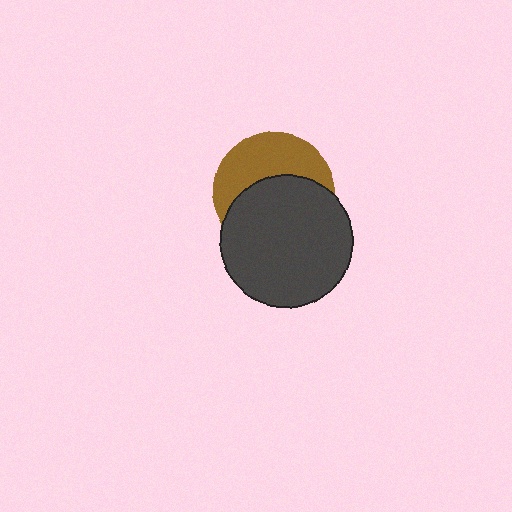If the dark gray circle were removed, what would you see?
You would see the complete brown circle.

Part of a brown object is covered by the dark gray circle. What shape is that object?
It is a circle.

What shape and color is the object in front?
The object in front is a dark gray circle.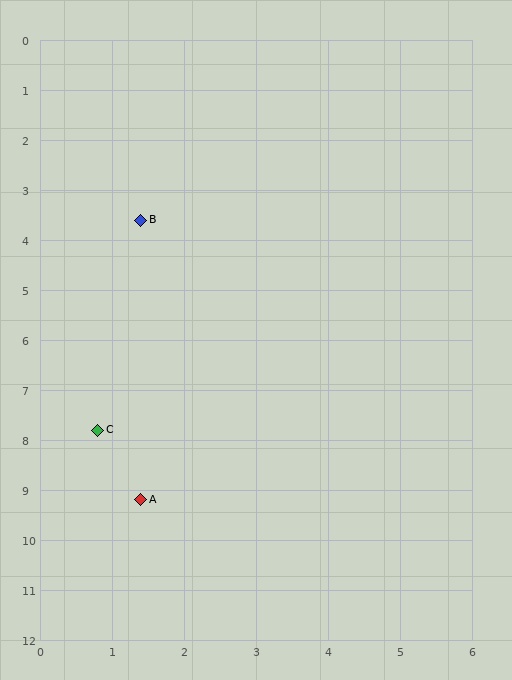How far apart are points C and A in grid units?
Points C and A are about 1.5 grid units apart.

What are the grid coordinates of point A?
Point A is at approximately (1.4, 9.2).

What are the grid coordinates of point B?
Point B is at approximately (1.4, 3.6).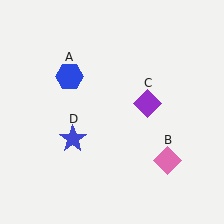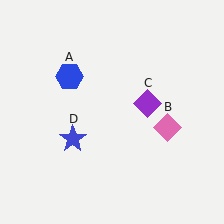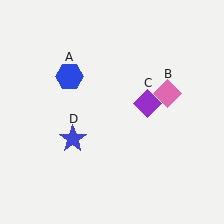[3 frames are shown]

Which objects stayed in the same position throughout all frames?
Blue hexagon (object A) and purple diamond (object C) and blue star (object D) remained stationary.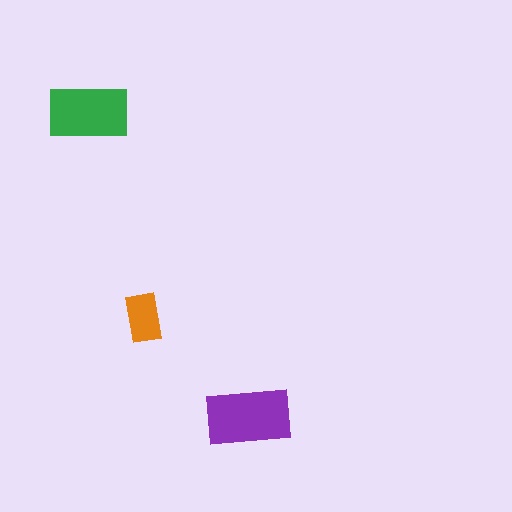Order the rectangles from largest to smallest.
the purple one, the green one, the orange one.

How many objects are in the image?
There are 3 objects in the image.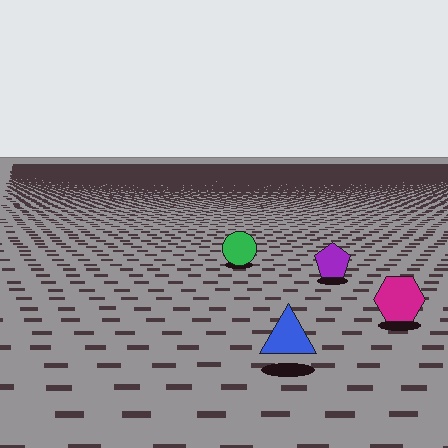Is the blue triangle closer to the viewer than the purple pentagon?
Yes. The blue triangle is closer — you can tell from the texture gradient: the ground texture is coarser near it.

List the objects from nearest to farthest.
From nearest to farthest: the blue triangle, the magenta hexagon, the purple pentagon, the green circle.